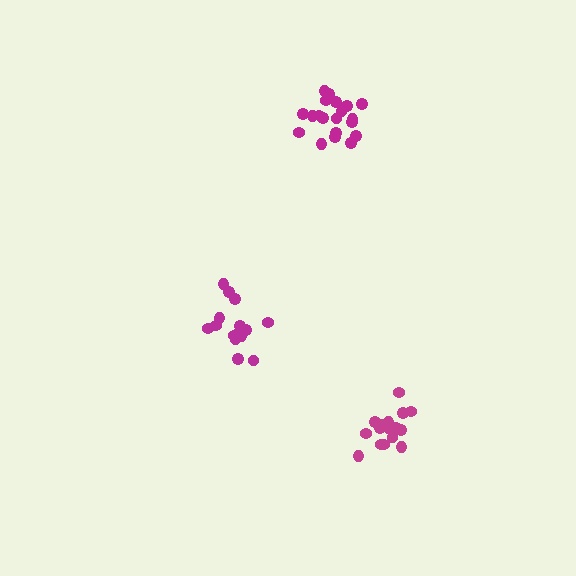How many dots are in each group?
Group 1: 18 dots, Group 2: 16 dots, Group 3: 20 dots (54 total).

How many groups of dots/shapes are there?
There are 3 groups.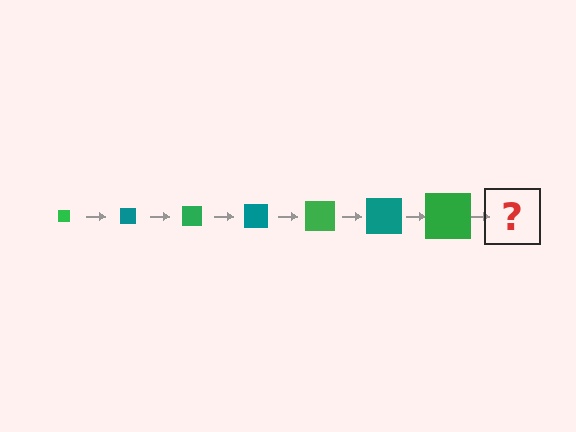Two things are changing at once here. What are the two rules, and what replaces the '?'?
The two rules are that the square grows larger each step and the color cycles through green and teal. The '?' should be a teal square, larger than the previous one.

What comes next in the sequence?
The next element should be a teal square, larger than the previous one.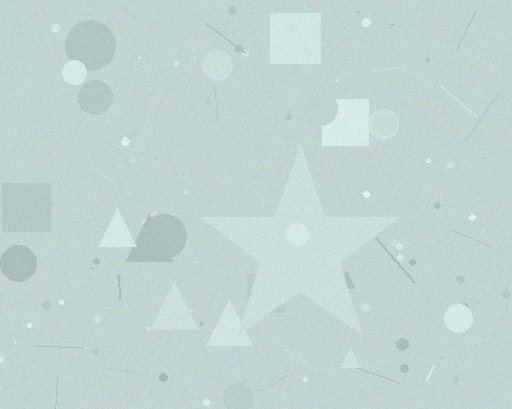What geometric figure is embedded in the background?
A star is embedded in the background.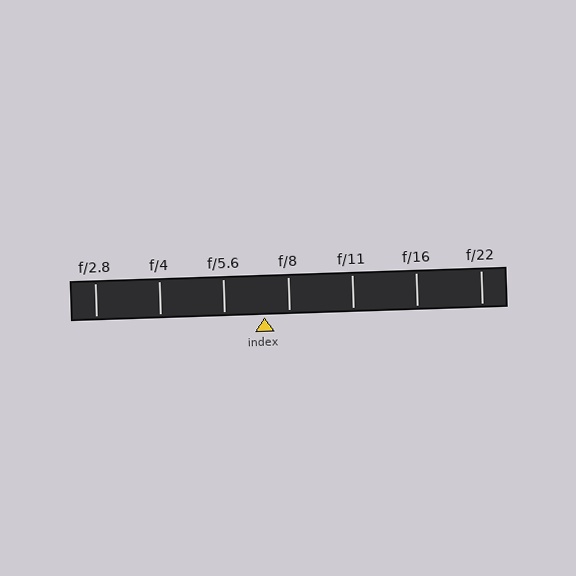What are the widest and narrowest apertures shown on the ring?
The widest aperture shown is f/2.8 and the narrowest is f/22.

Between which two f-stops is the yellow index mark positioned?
The index mark is between f/5.6 and f/8.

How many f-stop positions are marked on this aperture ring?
There are 7 f-stop positions marked.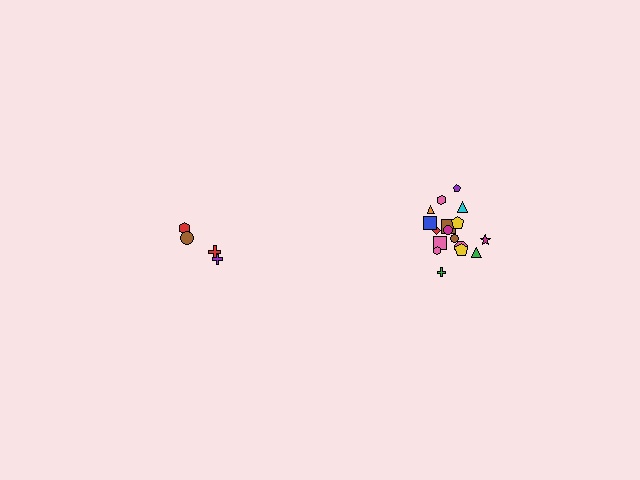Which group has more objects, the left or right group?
The right group.